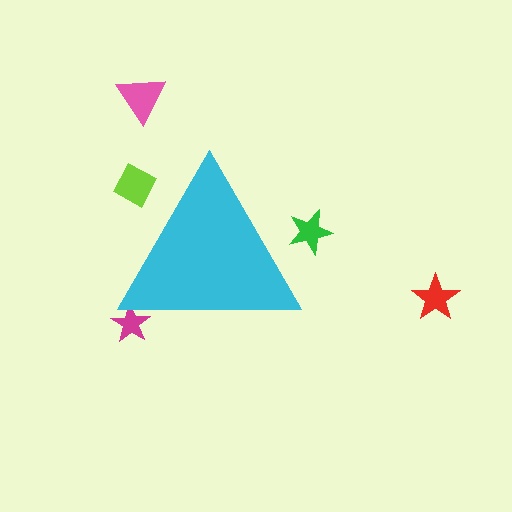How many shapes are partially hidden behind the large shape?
3 shapes are partially hidden.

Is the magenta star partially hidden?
Yes, the magenta star is partially hidden behind the cyan triangle.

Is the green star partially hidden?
Yes, the green star is partially hidden behind the cyan triangle.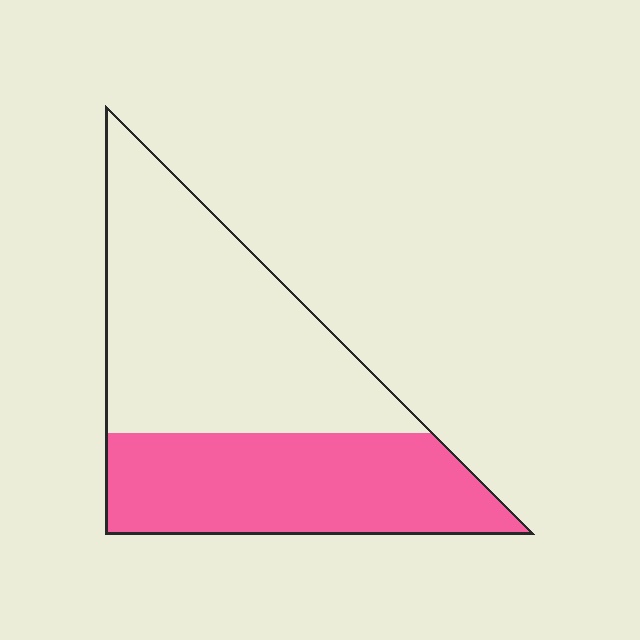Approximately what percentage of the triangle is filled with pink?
Approximately 40%.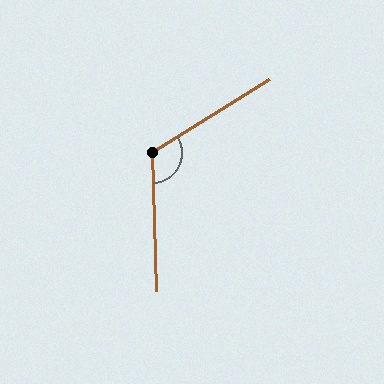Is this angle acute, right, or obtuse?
It is obtuse.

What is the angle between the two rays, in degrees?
Approximately 120 degrees.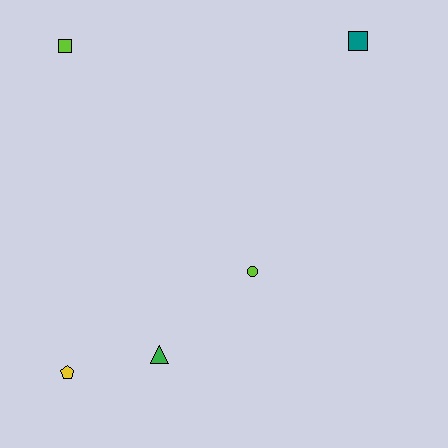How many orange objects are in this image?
There are no orange objects.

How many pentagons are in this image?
There is 1 pentagon.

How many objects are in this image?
There are 5 objects.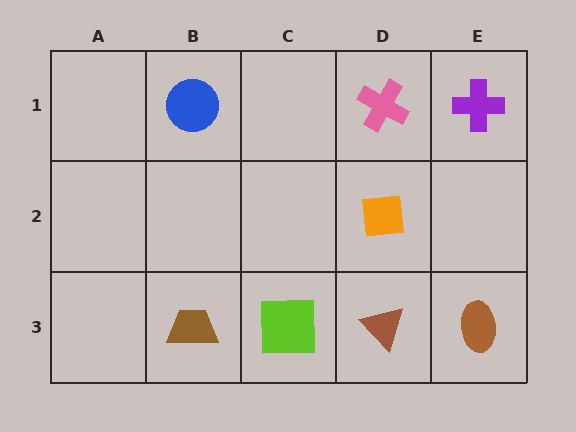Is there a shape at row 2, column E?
No, that cell is empty.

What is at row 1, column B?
A blue circle.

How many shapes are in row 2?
1 shape.